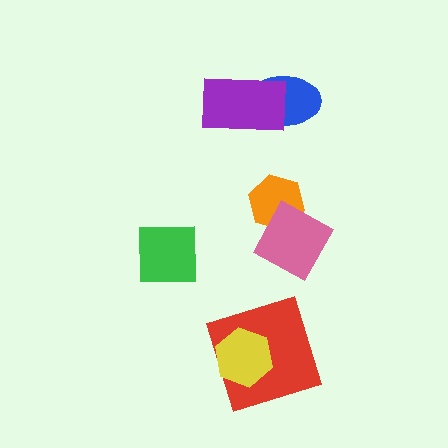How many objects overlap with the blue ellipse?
1 object overlaps with the blue ellipse.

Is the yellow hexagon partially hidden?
No, no other shape covers it.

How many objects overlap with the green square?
0 objects overlap with the green square.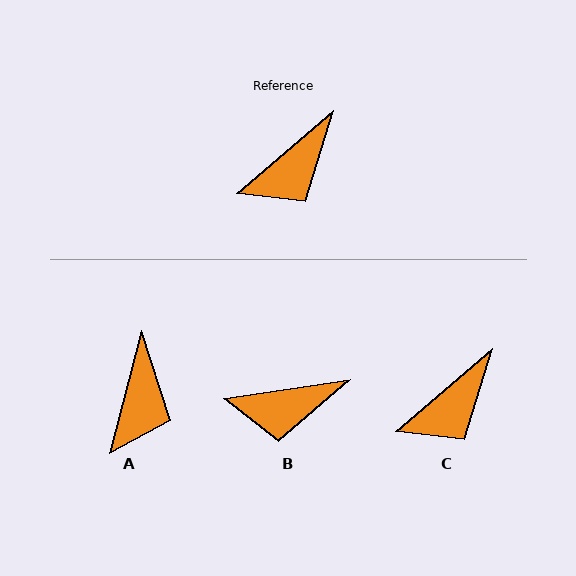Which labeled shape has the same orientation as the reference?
C.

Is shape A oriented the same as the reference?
No, it is off by about 35 degrees.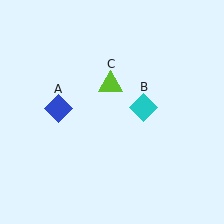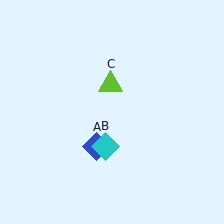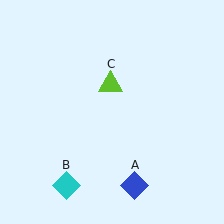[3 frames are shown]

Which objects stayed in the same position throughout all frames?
Lime triangle (object C) remained stationary.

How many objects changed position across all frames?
2 objects changed position: blue diamond (object A), cyan diamond (object B).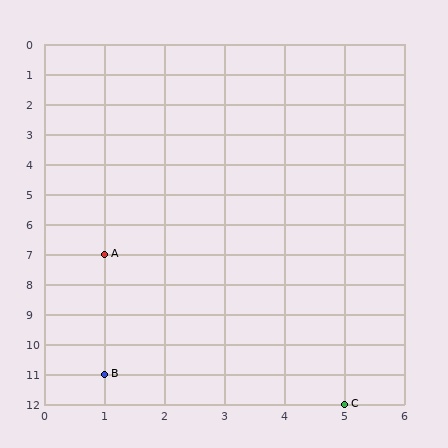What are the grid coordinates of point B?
Point B is at grid coordinates (1, 11).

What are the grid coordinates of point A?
Point A is at grid coordinates (1, 7).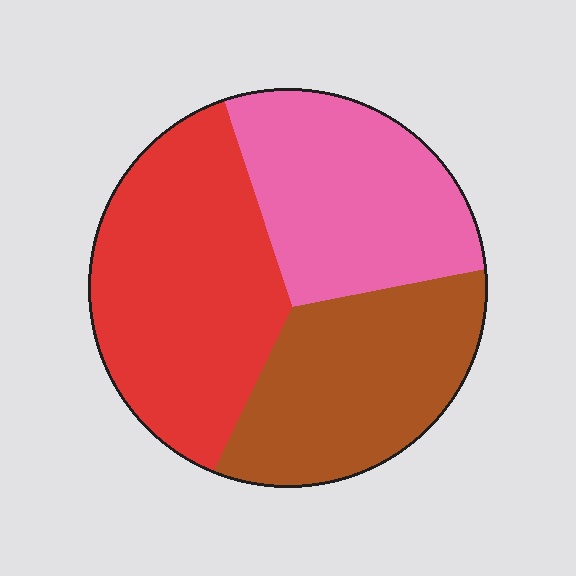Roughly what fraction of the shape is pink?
Pink takes up between a quarter and a half of the shape.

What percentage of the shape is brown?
Brown covers 30% of the shape.